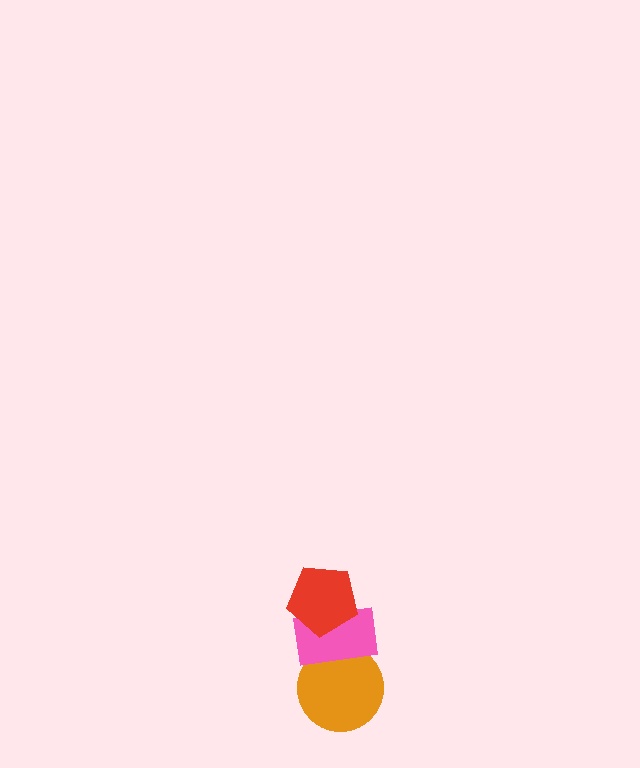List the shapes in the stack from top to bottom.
From top to bottom: the red pentagon, the pink rectangle, the orange circle.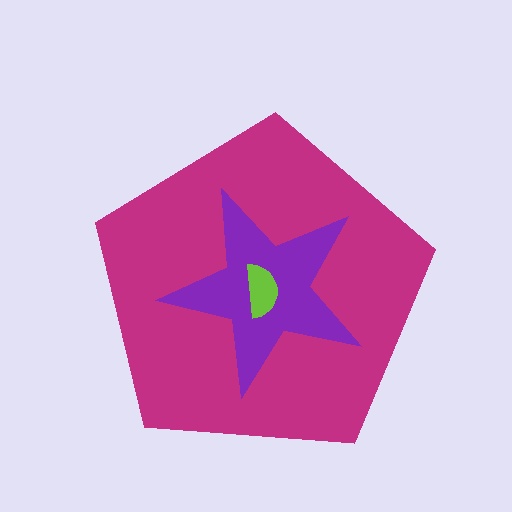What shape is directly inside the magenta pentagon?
The purple star.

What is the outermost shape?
The magenta pentagon.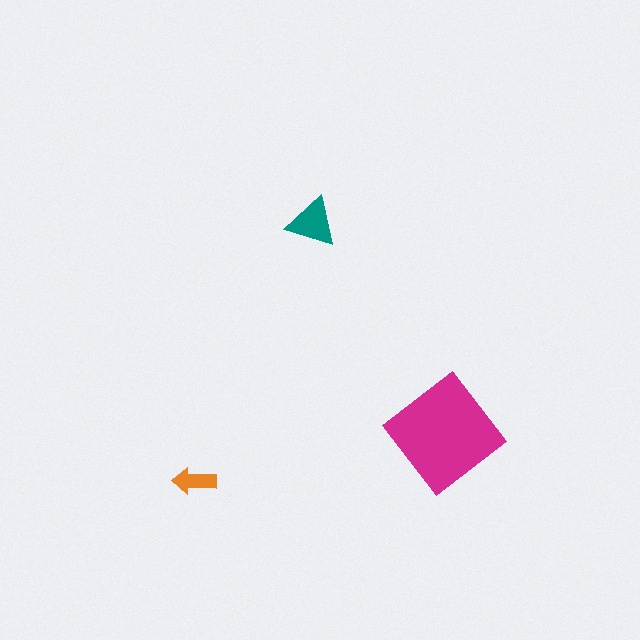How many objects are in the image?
There are 3 objects in the image.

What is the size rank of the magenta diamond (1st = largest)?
1st.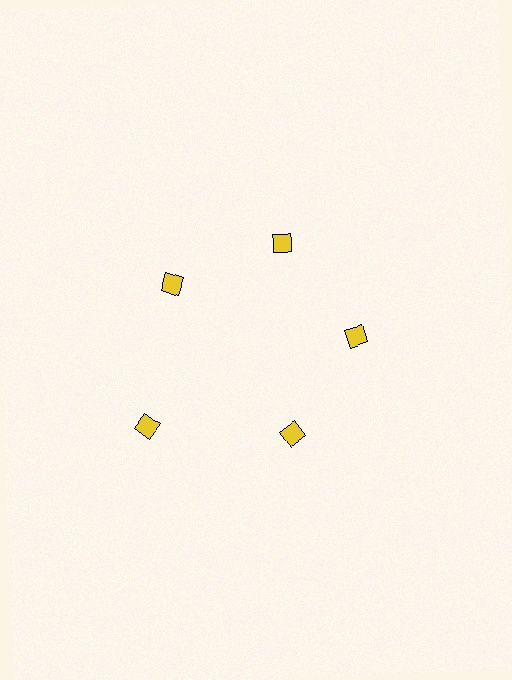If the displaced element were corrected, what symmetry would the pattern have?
It would have 5-fold rotational symmetry — the pattern would map onto itself every 72 degrees.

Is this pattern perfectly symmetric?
No. The 5 yellow diamonds are arranged in a ring, but one element near the 8 o'clock position is pushed outward from the center, breaking the 5-fold rotational symmetry.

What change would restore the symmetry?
The symmetry would be restored by moving it inward, back onto the ring so that all 5 diamonds sit at equal angles and equal distance from the center.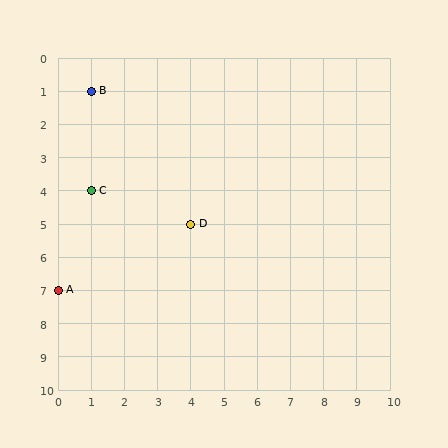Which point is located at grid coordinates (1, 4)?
Point C is at (1, 4).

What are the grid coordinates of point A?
Point A is at grid coordinates (0, 7).